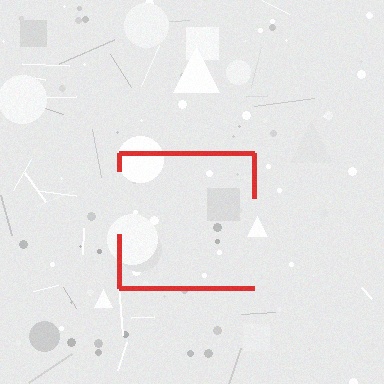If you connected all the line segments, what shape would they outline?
They would outline a square.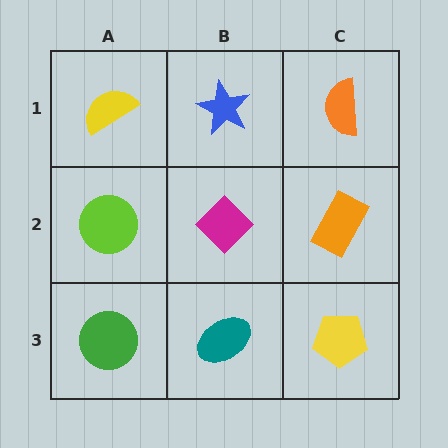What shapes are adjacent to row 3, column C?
An orange rectangle (row 2, column C), a teal ellipse (row 3, column B).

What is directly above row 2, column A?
A yellow semicircle.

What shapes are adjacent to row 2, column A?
A yellow semicircle (row 1, column A), a green circle (row 3, column A), a magenta diamond (row 2, column B).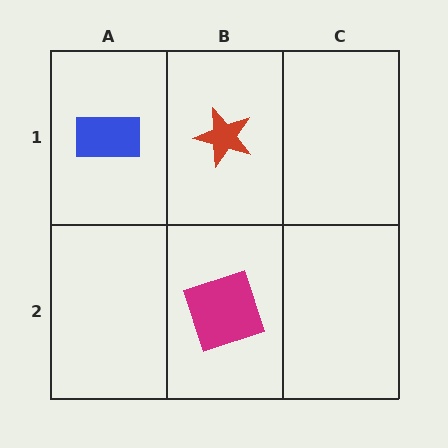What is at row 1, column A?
A blue rectangle.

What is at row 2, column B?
A magenta square.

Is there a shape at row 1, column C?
No, that cell is empty.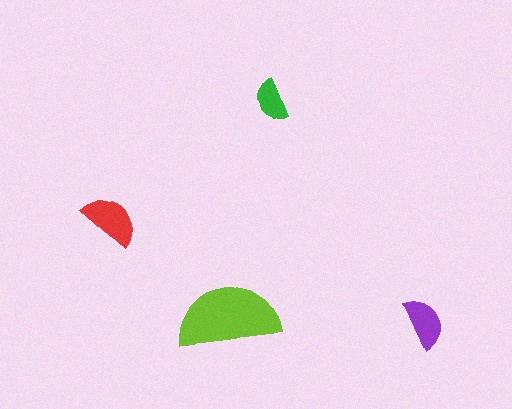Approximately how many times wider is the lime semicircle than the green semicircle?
About 2.5 times wider.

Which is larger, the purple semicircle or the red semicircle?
The red one.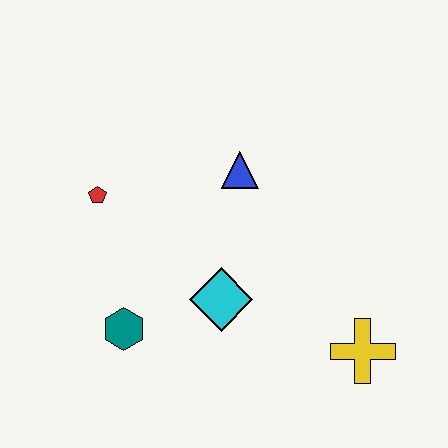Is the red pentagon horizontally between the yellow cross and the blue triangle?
No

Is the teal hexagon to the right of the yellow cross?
No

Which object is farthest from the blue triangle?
The yellow cross is farthest from the blue triangle.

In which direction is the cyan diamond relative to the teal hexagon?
The cyan diamond is to the right of the teal hexagon.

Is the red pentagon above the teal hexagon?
Yes